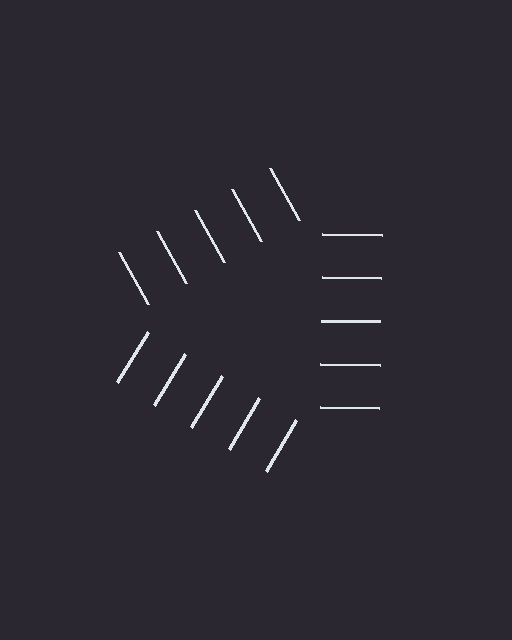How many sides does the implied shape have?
3 sides — the line-ends trace a triangle.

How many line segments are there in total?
15 — 5 along each of the 3 edges.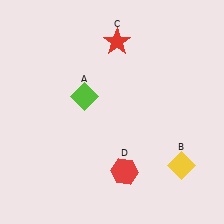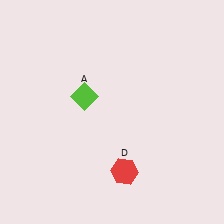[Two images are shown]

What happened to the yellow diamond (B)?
The yellow diamond (B) was removed in Image 2. It was in the bottom-right area of Image 1.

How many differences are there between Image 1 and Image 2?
There are 2 differences between the two images.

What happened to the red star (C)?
The red star (C) was removed in Image 2. It was in the top-right area of Image 1.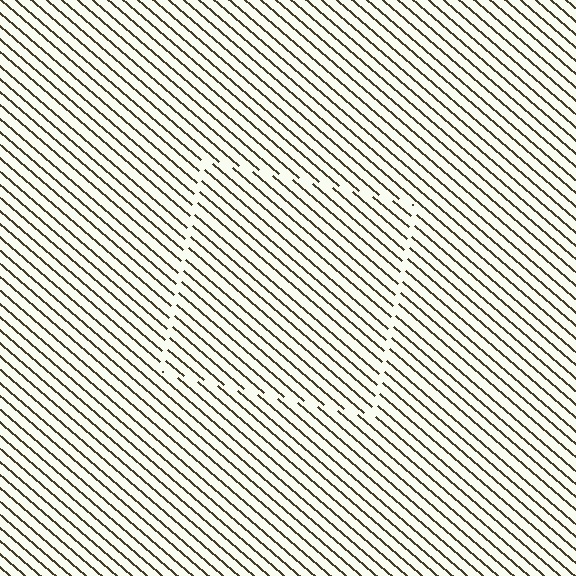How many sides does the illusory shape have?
4 sides — the line-ends trace a square.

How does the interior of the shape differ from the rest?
The interior of the shape contains the same grating, shifted by half a period — the contour is defined by the phase discontinuity where line-ends from the inner and outer gratings abut.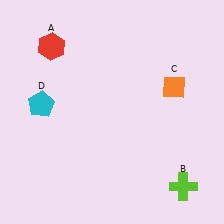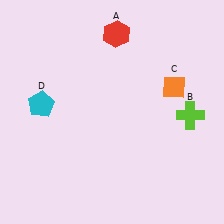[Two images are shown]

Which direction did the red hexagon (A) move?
The red hexagon (A) moved right.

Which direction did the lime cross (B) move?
The lime cross (B) moved up.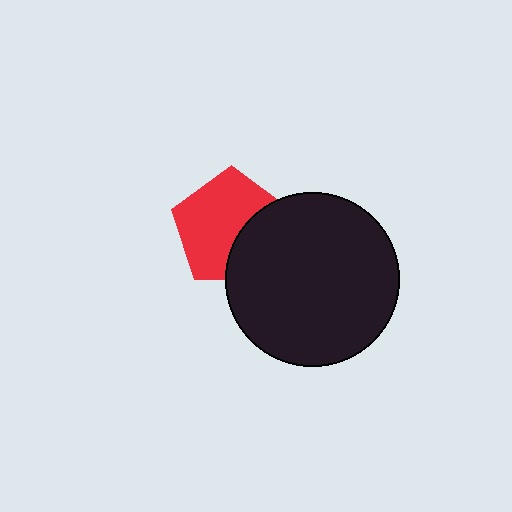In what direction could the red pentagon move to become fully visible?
The red pentagon could move left. That would shift it out from behind the black circle entirely.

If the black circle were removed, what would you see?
You would see the complete red pentagon.